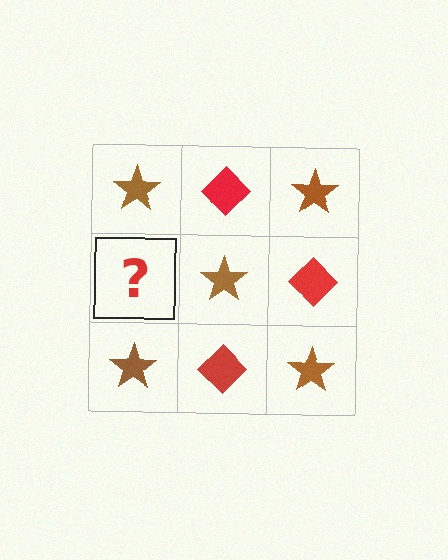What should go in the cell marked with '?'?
The missing cell should contain a red diamond.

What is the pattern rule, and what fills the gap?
The rule is that it alternates brown star and red diamond in a checkerboard pattern. The gap should be filled with a red diamond.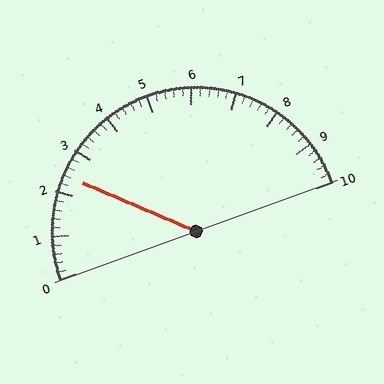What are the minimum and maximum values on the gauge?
The gauge ranges from 0 to 10.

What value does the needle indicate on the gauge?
The needle indicates approximately 2.4.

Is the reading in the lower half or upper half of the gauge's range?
The reading is in the lower half of the range (0 to 10).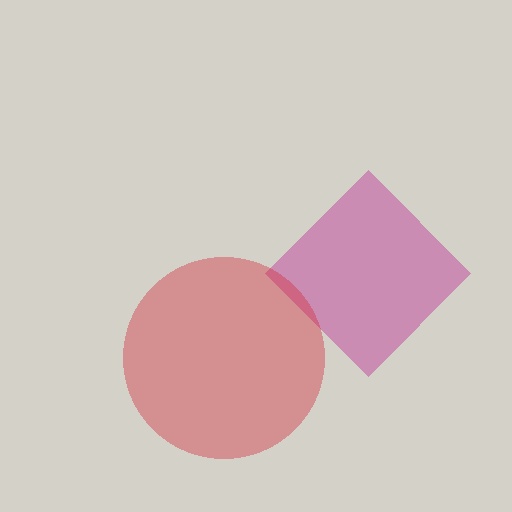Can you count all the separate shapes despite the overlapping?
Yes, there are 2 separate shapes.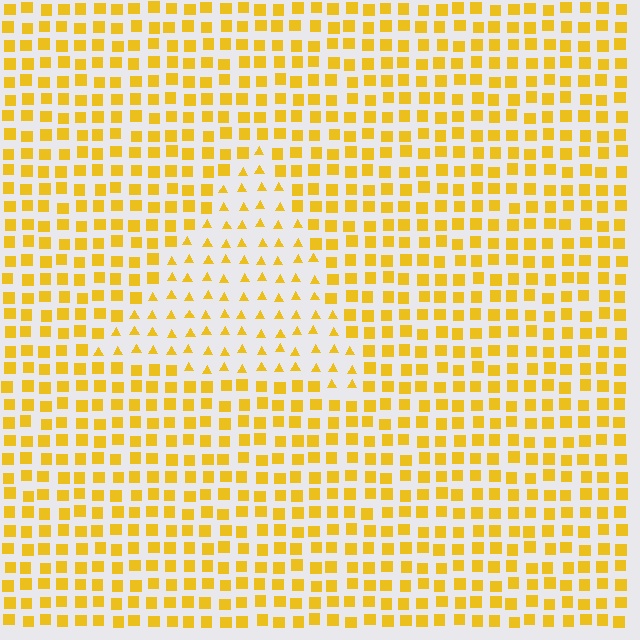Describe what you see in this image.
The image is filled with small yellow elements arranged in a uniform grid. A triangle-shaped region contains triangles, while the surrounding area contains squares. The boundary is defined purely by the change in element shape.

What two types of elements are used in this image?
The image uses triangles inside the triangle region and squares outside it.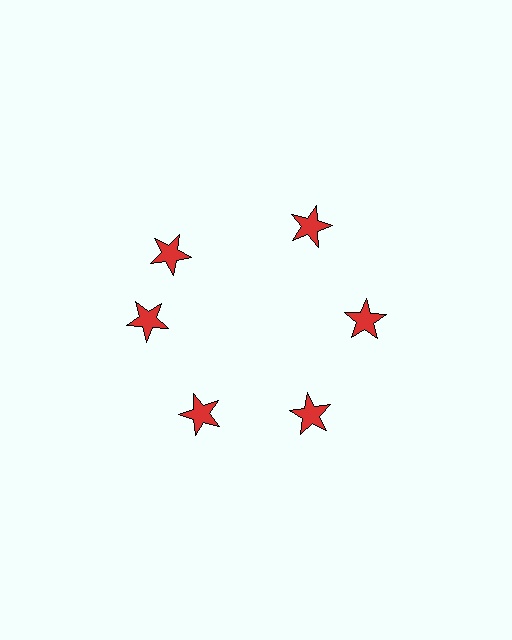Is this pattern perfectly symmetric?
No. The 6 red stars are arranged in a ring, but one element near the 11 o'clock position is rotated out of alignment along the ring, breaking the 6-fold rotational symmetry.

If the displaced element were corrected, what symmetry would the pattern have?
It would have 6-fold rotational symmetry — the pattern would map onto itself every 60 degrees.